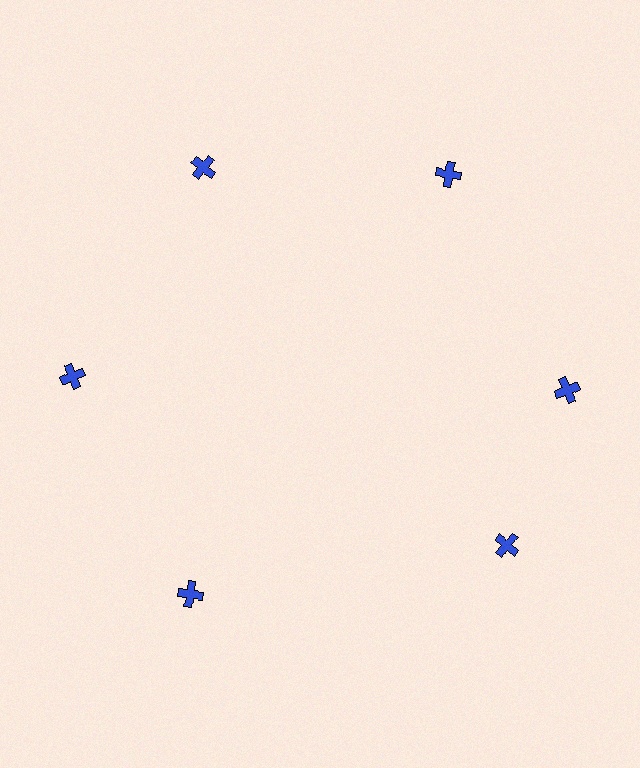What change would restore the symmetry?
The symmetry would be restored by rotating it back into even spacing with its neighbors so that all 6 crosses sit at equal angles and equal distance from the center.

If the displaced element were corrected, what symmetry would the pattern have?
It would have 6-fold rotational symmetry — the pattern would map onto itself every 60 degrees.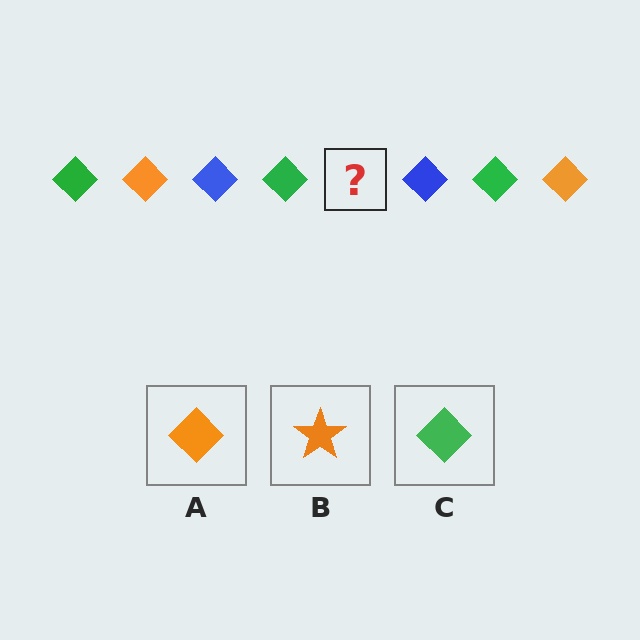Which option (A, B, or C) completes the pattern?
A.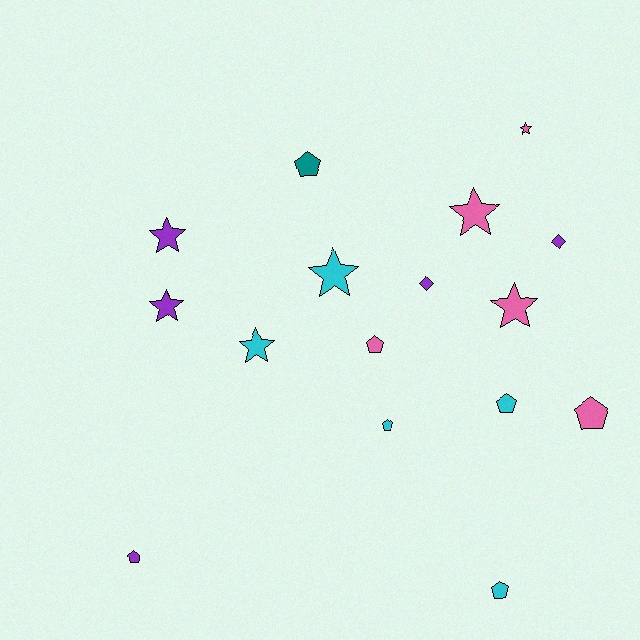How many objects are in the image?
There are 16 objects.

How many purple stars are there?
There are 2 purple stars.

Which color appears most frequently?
Cyan, with 5 objects.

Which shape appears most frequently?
Star, with 7 objects.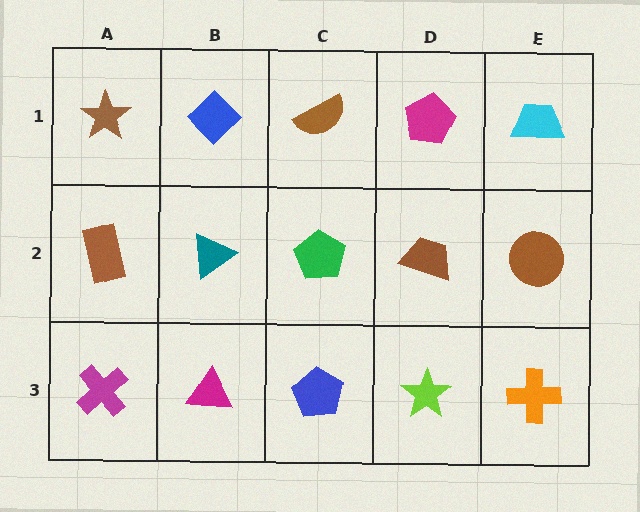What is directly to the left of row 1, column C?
A blue diamond.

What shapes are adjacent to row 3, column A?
A brown rectangle (row 2, column A), a magenta triangle (row 3, column B).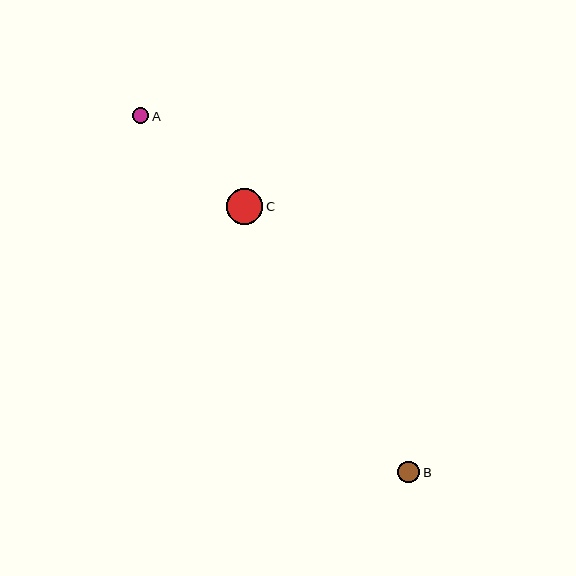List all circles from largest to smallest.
From largest to smallest: C, B, A.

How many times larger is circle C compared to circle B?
Circle C is approximately 1.7 times the size of circle B.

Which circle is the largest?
Circle C is the largest with a size of approximately 36 pixels.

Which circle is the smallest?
Circle A is the smallest with a size of approximately 16 pixels.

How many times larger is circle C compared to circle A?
Circle C is approximately 2.3 times the size of circle A.